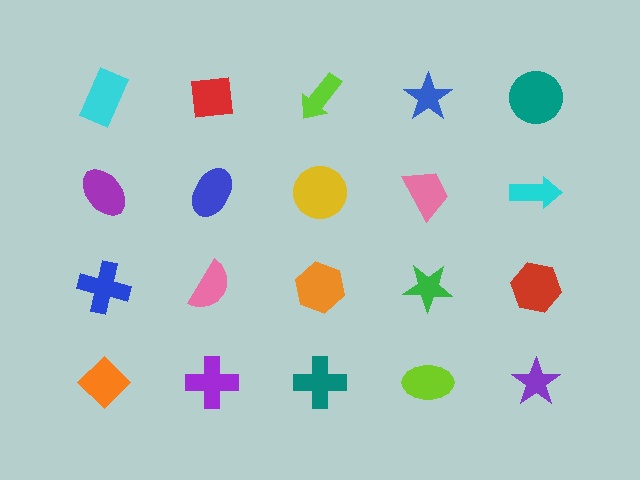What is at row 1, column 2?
A red square.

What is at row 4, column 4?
A lime ellipse.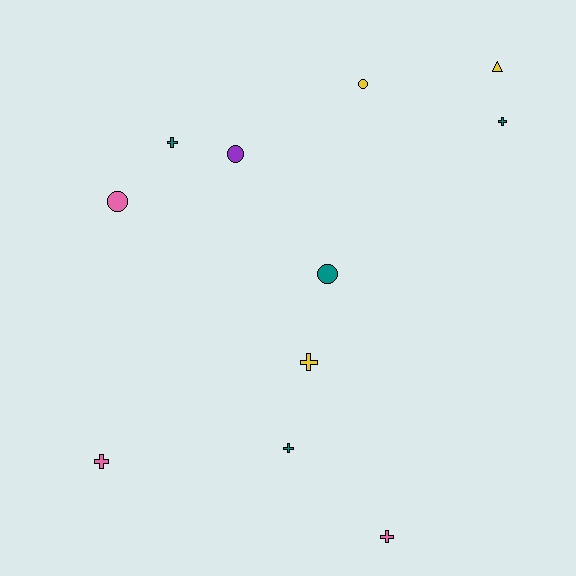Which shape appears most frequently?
Cross, with 6 objects.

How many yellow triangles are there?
There is 1 yellow triangle.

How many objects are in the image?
There are 11 objects.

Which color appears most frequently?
Teal, with 4 objects.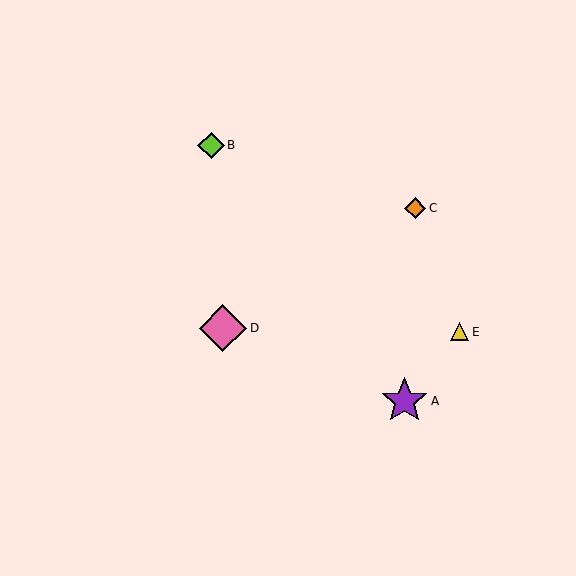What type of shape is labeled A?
Shape A is a purple star.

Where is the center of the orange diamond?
The center of the orange diamond is at (415, 208).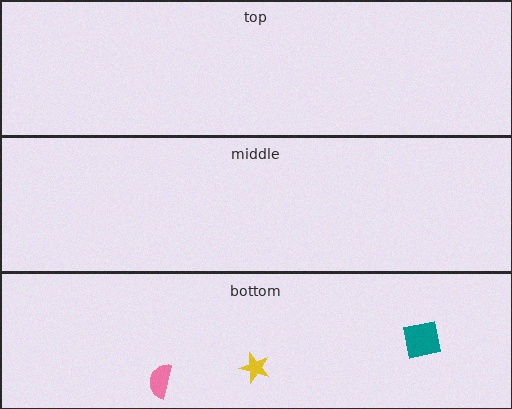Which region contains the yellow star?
The bottom region.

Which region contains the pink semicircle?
The bottom region.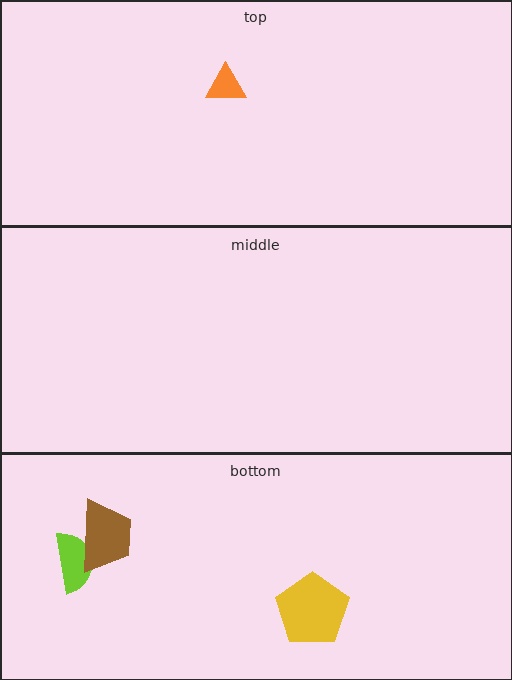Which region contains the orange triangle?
The top region.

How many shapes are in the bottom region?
3.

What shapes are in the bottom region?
The lime semicircle, the yellow pentagon, the brown trapezoid.